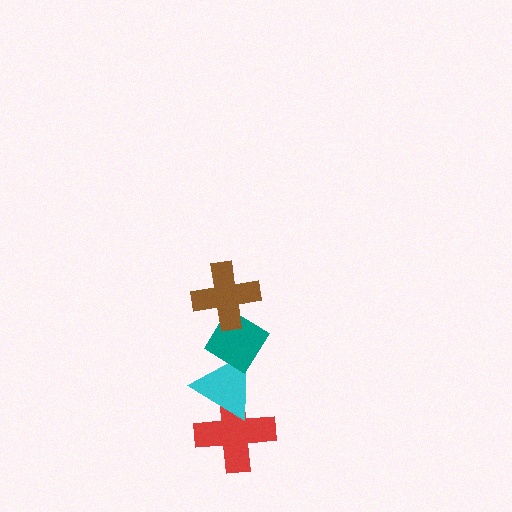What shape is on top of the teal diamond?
The brown cross is on top of the teal diamond.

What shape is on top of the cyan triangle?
The teal diamond is on top of the cyan triangle.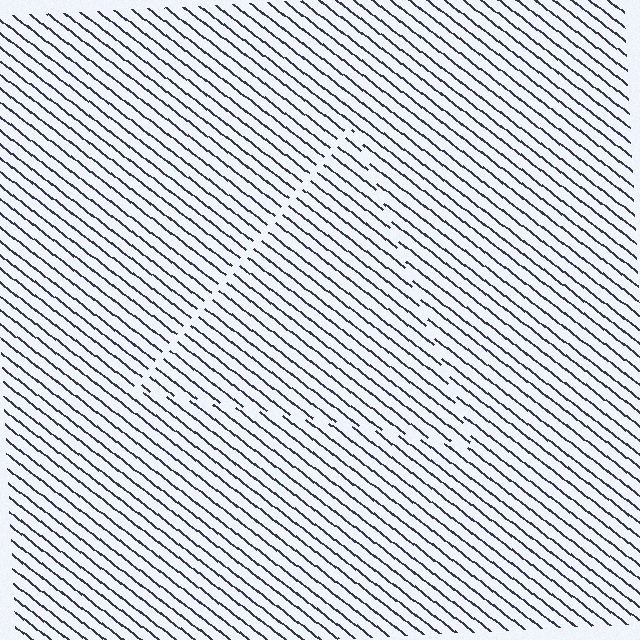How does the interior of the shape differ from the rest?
The interior of the shape contains the same grating, shifted by half a period — the contour is defined by the phase discontinuity where line-ends from the inner and outer gratings abut.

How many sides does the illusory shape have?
3 sides — the line-ends trace a triangle.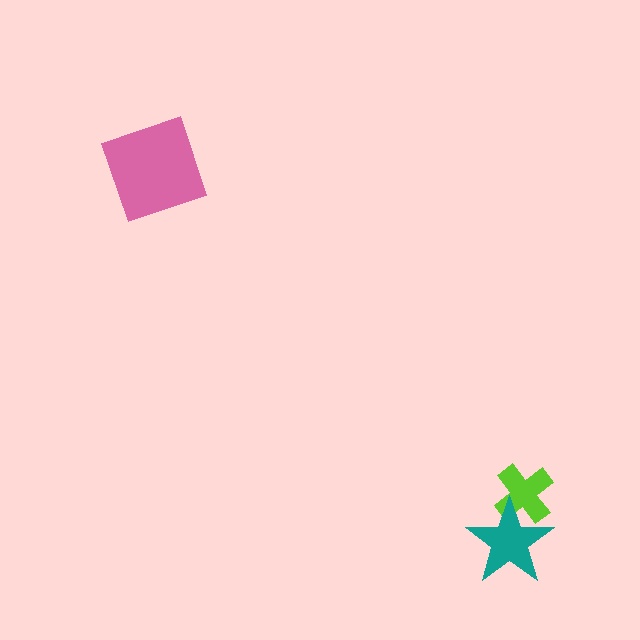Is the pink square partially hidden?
No, no other shape covers it.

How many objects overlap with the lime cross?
1 object overlaps with the lime cross.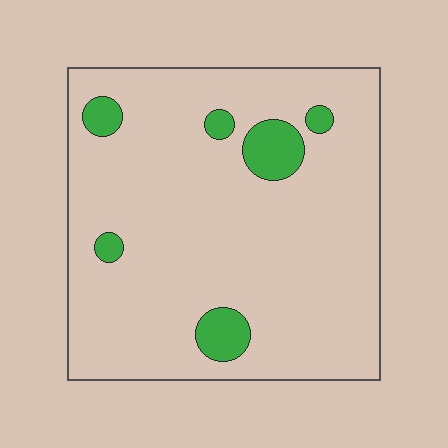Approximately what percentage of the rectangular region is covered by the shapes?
Approximately 10%.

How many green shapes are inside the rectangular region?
6.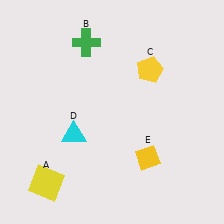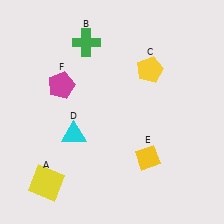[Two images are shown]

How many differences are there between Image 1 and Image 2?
There is 1 difference between the two images.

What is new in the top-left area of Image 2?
A magenta pentagon (F) was added in the top-left area of Image 2.